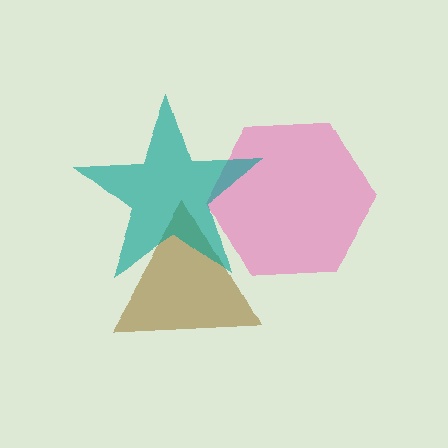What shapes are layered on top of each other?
The layered shapes are: a brown triangle, a pink hexagon, a teal star.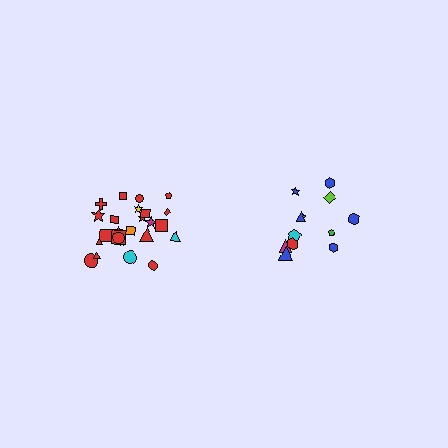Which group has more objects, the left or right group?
The left group.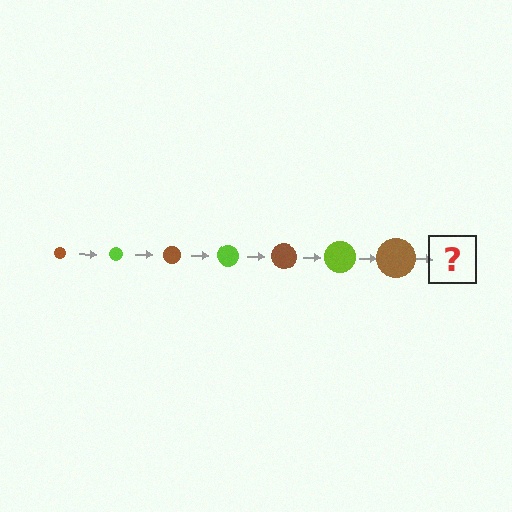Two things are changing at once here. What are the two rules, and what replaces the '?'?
The two rules are that the circle grows larger each step and the color cycles through brown and lime. The '?' should be a lime circle, larger than the previous one.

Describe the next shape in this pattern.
It should be a lime circle, larger than the previous one.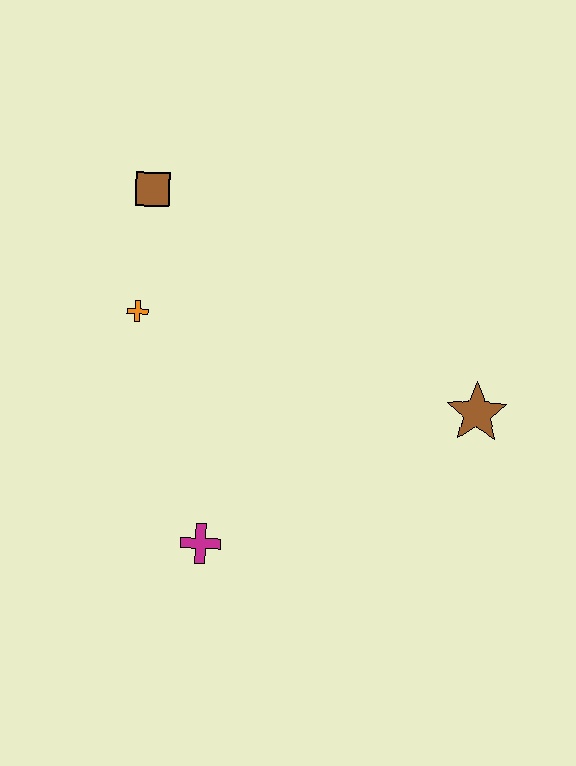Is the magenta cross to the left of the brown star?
Yes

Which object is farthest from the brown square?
The brown star is farthest from the brown square.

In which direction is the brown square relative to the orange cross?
The brown square is above the orange cross.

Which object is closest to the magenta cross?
The orange cross is closest to the magenta cross.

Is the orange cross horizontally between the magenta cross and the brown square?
No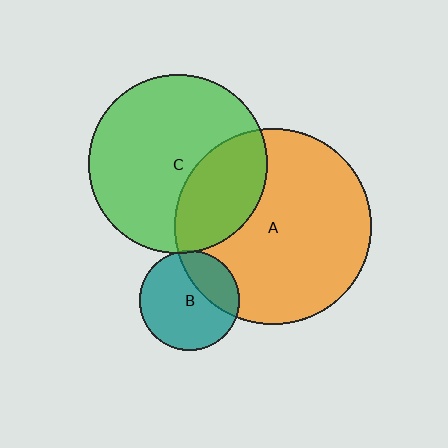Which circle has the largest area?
Circle A (orange).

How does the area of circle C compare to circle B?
Approximately 3.2 times.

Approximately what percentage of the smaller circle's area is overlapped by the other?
Approximately 5%.